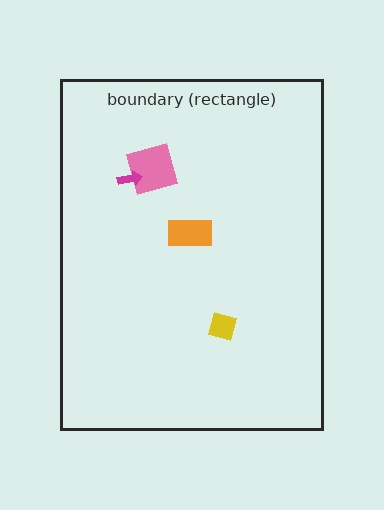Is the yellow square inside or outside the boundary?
Inside.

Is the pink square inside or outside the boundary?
Inside.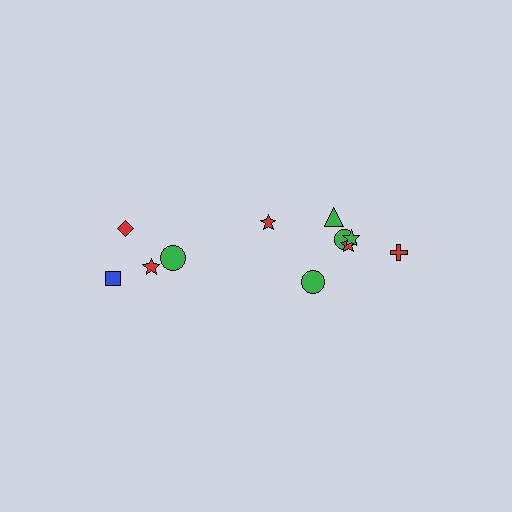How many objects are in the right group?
There are 7 objects.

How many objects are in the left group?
There are 4 objects.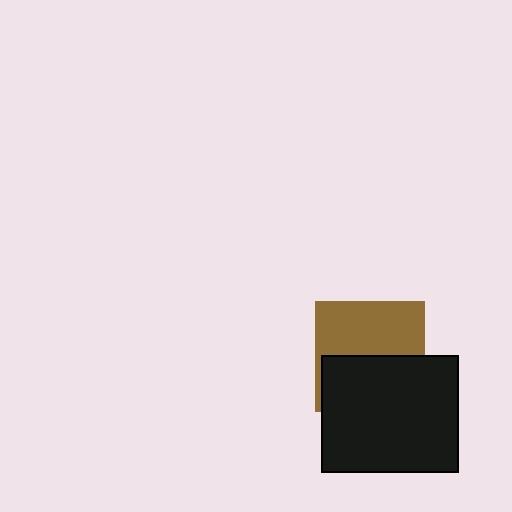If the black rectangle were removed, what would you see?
You would see the complete brown square.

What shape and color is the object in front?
The object in front is a black rectangle.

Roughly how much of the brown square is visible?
About half of it is visible (roughly 52%).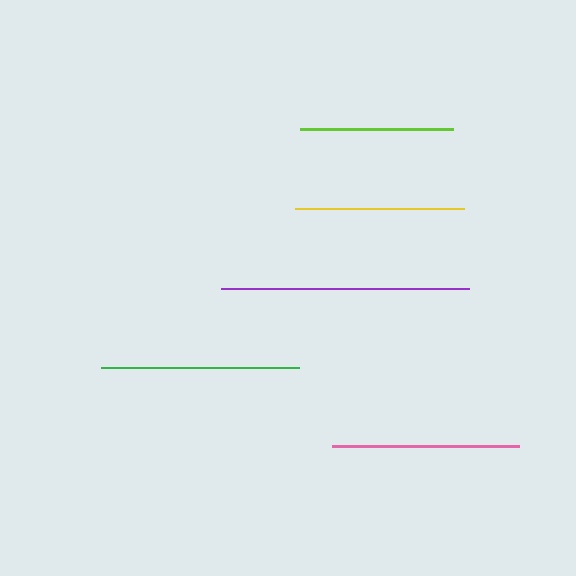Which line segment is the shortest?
The lime line is the shortest at approximately 153 pixels.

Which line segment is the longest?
The purple line is the longest at approximately 248 pixels.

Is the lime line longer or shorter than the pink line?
The pink line is longer than the lime line.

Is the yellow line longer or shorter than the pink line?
The pink line is longer than the yellow line.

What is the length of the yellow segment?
The yellow segment is approximately 169 pixels long.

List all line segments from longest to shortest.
From longest to shortest: purple, green, pink, yellow, lime.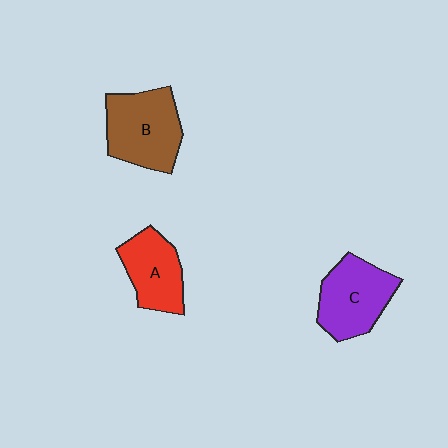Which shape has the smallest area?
Shape A (red).